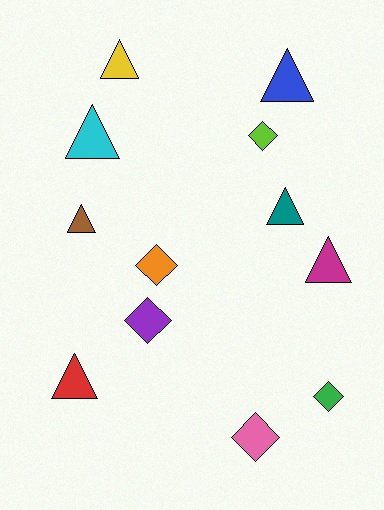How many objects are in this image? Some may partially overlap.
There are 12 objects.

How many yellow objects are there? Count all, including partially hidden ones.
There is 1 yellow object.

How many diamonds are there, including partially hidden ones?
There are 5 diamonds.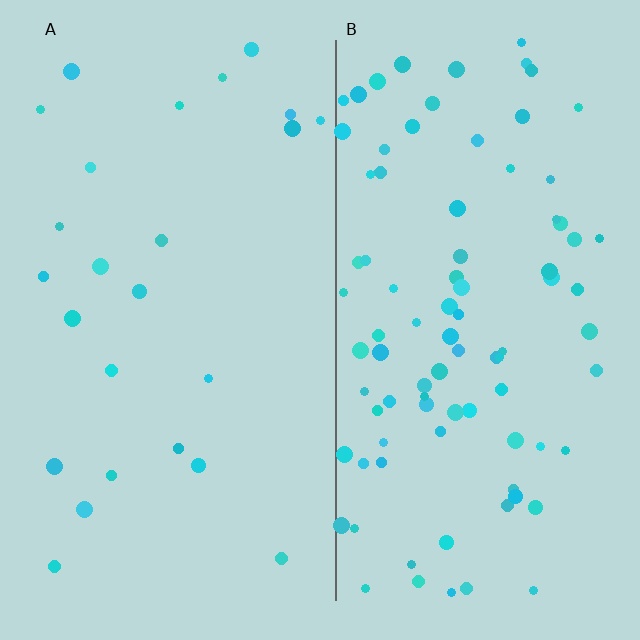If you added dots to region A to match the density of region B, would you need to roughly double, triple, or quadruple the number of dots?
Approximately quadruple.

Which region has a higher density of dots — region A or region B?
B (the right).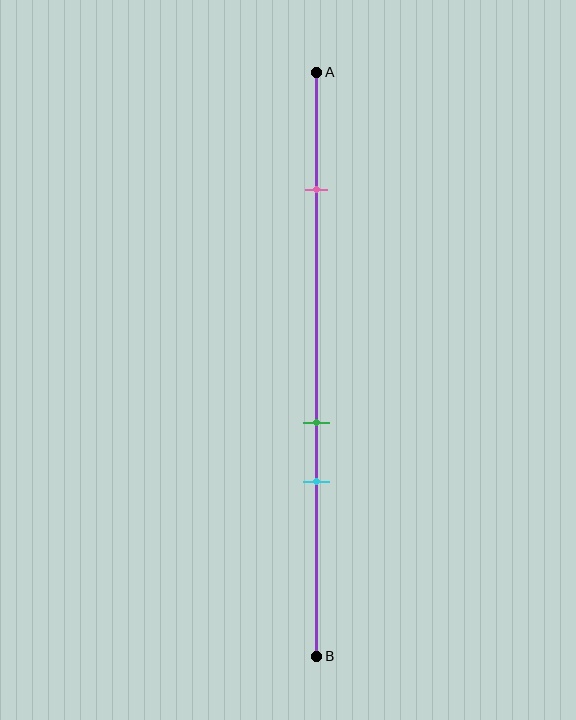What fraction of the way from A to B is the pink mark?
The pink mark is approximately 20% (0.2) of the way from A to B.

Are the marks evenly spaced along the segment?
No, the marks are not evenly spaced.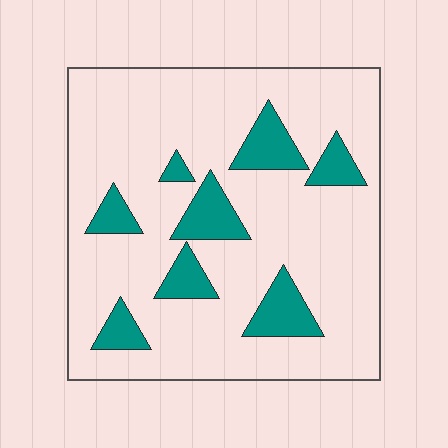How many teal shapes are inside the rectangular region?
8.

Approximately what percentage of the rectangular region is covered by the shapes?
Approximately 15%.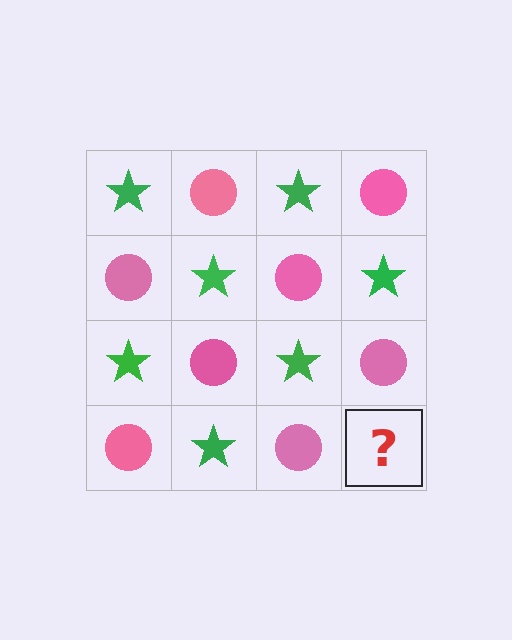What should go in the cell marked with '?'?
The missing cell should contain a green star.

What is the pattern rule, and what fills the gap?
The rule is that it alternates green star and pink circle in a checkerboard pattern. The gap should be filled with a green star.